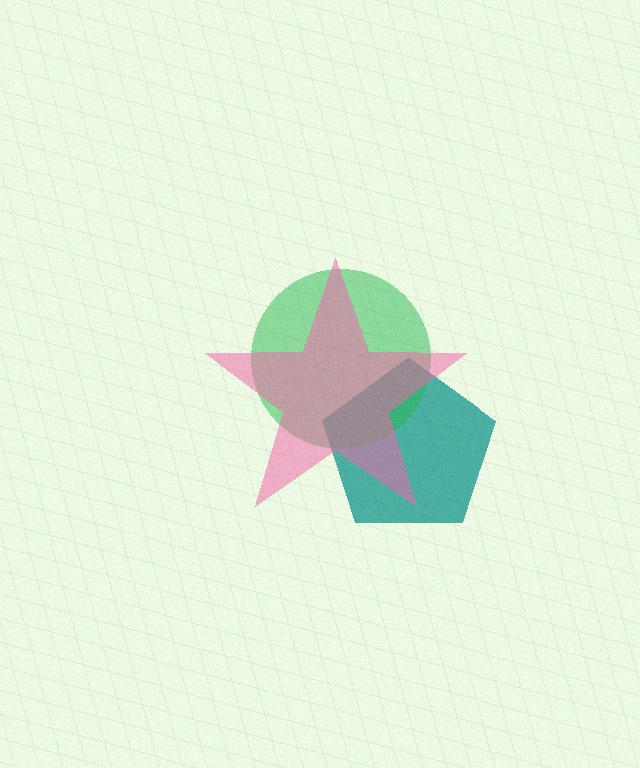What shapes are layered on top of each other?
The layered shapes are: a teal pentagon, a green circle, a pink star.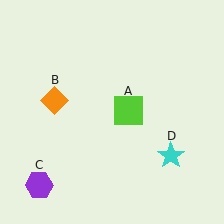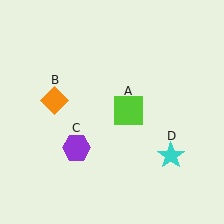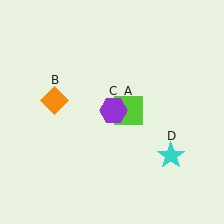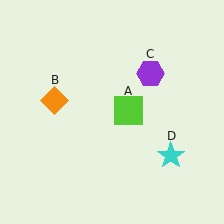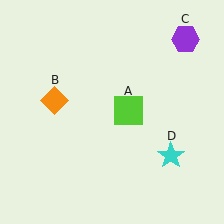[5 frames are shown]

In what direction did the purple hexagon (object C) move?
The purple hexagon (object C) moved up and to the right.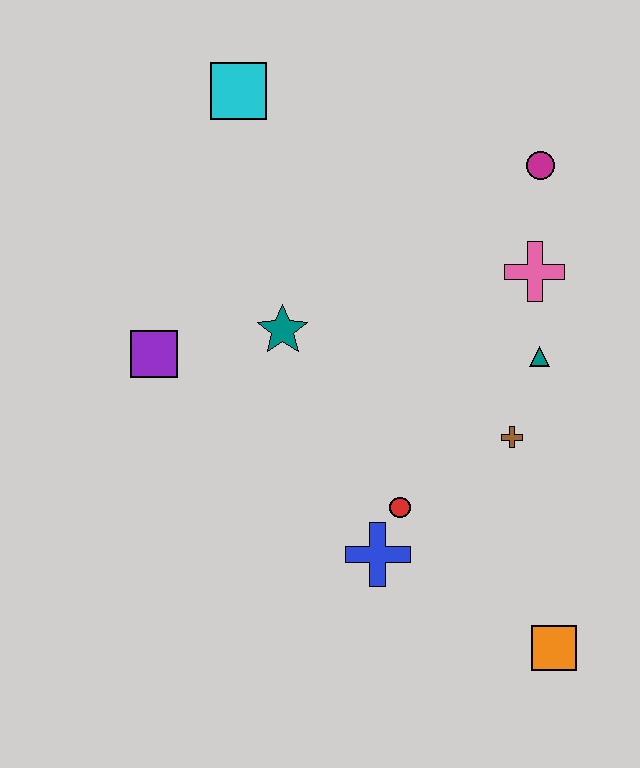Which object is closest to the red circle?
The blue cross is closest to the red circle.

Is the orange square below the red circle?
Yes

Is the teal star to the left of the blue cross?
Yes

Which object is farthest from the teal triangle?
The cyan square is farthest from the teal triangle.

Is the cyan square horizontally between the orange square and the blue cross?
No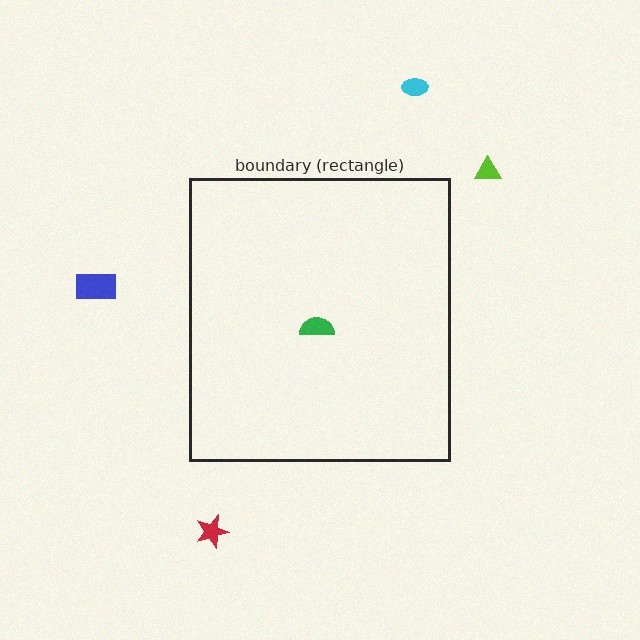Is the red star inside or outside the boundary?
Outside.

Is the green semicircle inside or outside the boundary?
Inside.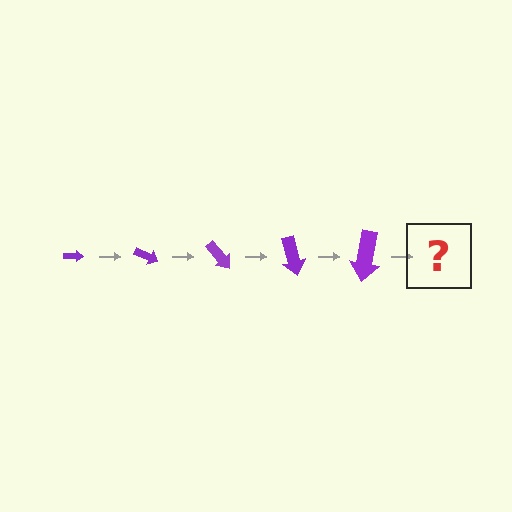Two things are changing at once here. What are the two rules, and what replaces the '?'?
The two rules are that the arrow grows larger each step and it rotates 25 degrees each step. The '?' should be an arrow, larger than the previous one and rotated 125 degrees from the start.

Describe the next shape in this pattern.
It should be an arrow, larger than the previous one and rotated 125 degrees from the start.